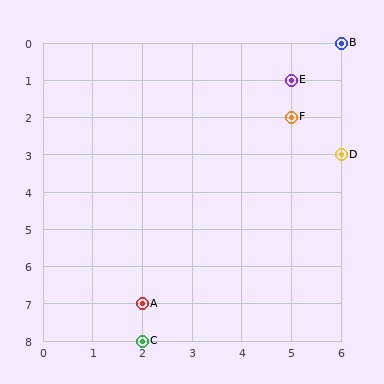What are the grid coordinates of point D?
Point D is at grid coordinates (6, 3).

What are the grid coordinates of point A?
Point A is at grid coordinates (2, 7).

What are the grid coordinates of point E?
Point E is at grid coordinates (5, 1).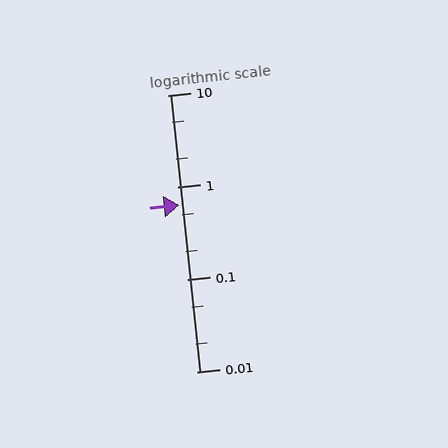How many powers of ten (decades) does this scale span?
The scale spans 3 decades, from 0.01 to 10.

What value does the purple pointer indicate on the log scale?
The pointer indicates approximately 0.64.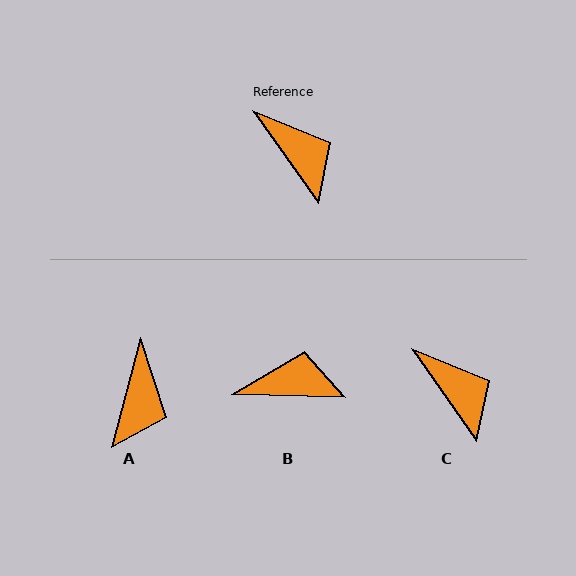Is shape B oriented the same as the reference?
No, it is off by about 53 degrees.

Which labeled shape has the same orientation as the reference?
C.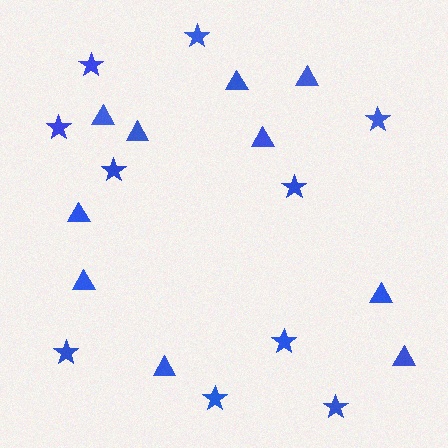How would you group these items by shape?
There are 2 groups: one group of stars (10) and one group of triangles (10).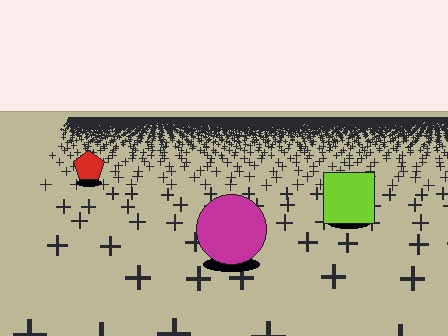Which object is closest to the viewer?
The magenta circle is closest. The texture marks near it are larger and more spread out.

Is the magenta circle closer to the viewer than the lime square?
Yes. The magenta circle is closer — you can tell from the texture gradient: the ground texture is coarser near it.